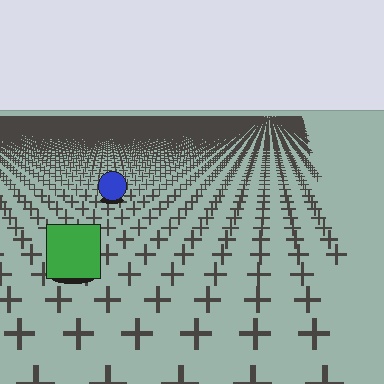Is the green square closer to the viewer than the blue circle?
Yes. The green square is closer — you can tell from the texture gradient: the ground texture is coarser near it.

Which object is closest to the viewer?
The green square is closest. The texture marks near it are larger and more spread out.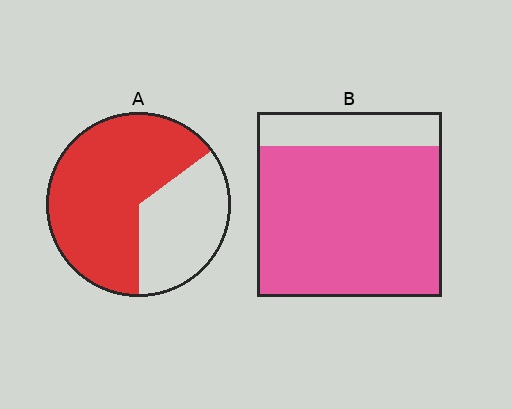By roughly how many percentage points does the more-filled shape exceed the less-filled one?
By roughly 15 percentage points (B over A).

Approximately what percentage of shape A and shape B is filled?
A is approximately 65% and B is approximately 80%.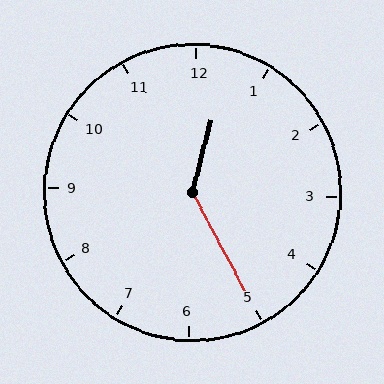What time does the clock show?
12:25.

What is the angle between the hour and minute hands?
Approximately 138 degrees.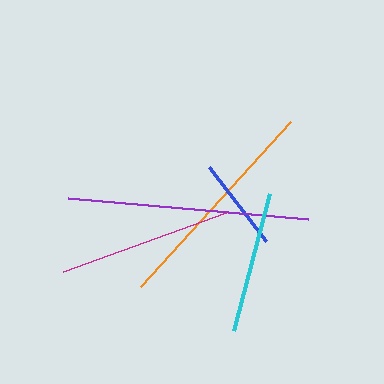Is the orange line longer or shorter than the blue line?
The orange line is longer than the blue line.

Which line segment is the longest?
The purple line is the longest at approximately 241 pixels.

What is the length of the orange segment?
The orange segment is approximately 223 pixels long.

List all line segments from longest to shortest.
From longest to shortest: purple, orange, magenta, cyan, blue.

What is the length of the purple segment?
The purple segment is approximately 241 pixels long.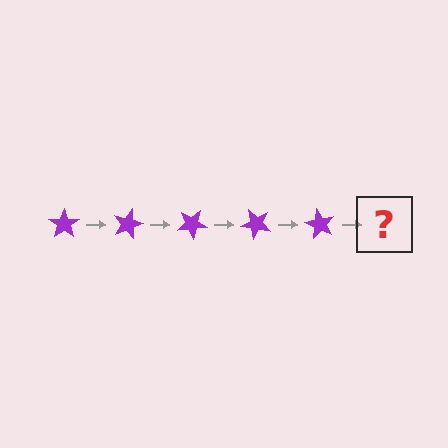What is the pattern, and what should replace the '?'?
The pattern is that the star rotates 15 degrees each step. The '?' should be a purple star rotated 75 degrees.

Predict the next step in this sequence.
The next step is a purple star rotated 75 degrees.